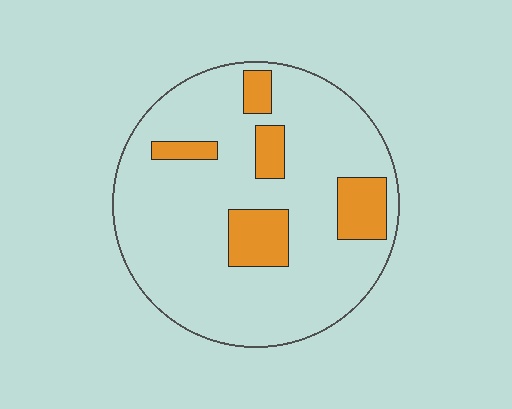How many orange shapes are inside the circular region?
5.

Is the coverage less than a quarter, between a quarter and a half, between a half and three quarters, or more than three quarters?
Less than a quarter.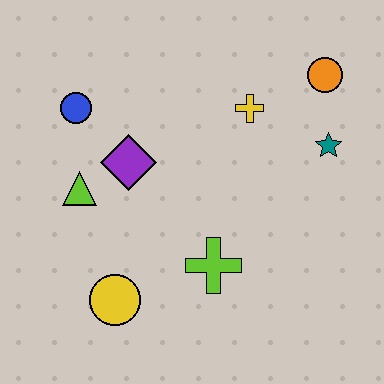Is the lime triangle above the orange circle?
No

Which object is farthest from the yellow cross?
The yellow circle is farthest from the yellow cross.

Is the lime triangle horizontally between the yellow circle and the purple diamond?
No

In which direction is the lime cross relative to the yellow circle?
The lime cross is to the right of the yellow circle.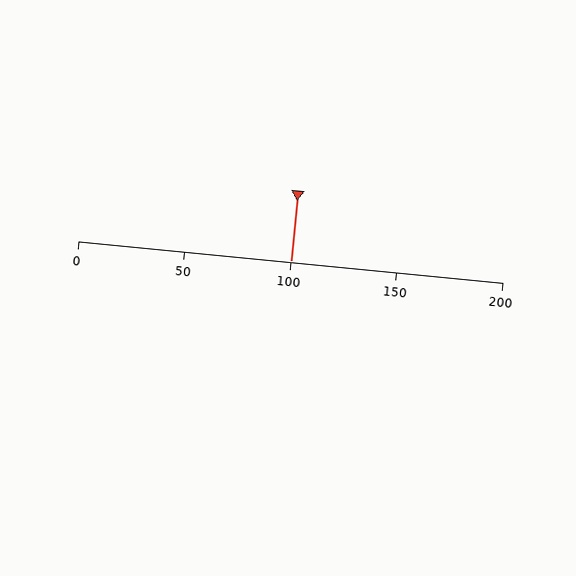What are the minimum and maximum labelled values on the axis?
The axis runs from 0 to 200.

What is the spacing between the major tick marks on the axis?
The major ticks are spaced 50 apart.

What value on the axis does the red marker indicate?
The marker indicates approximately 100.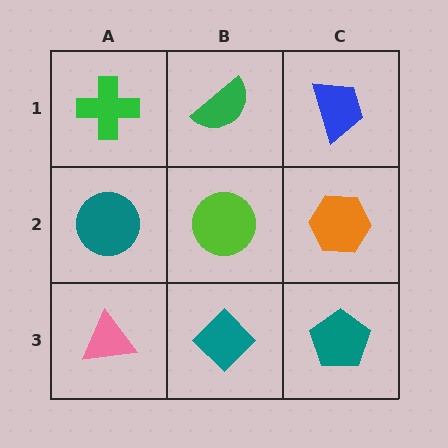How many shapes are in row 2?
3 shapes.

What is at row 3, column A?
A pink triangle.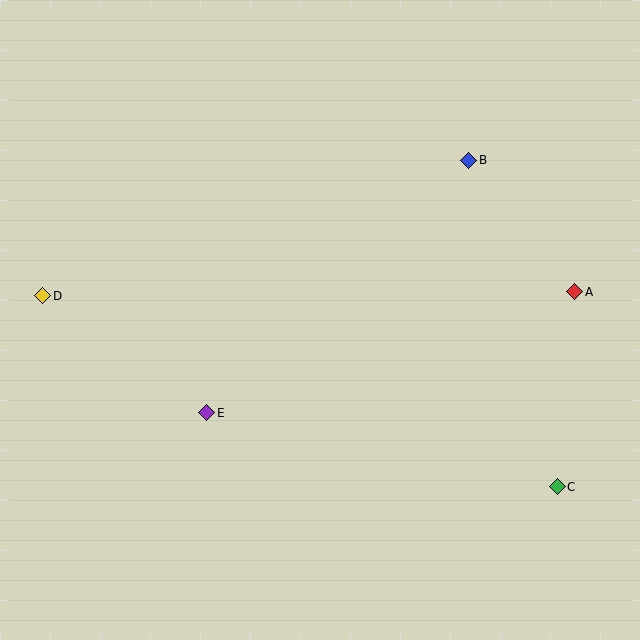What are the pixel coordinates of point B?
Point B is at (469, 160).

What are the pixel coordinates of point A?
Point A is at (575, 292).